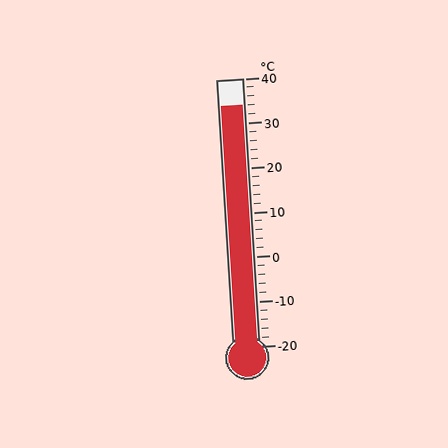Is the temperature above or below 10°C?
The temperature is above 10°C.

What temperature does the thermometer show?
The thermometer shows approximately 34°C.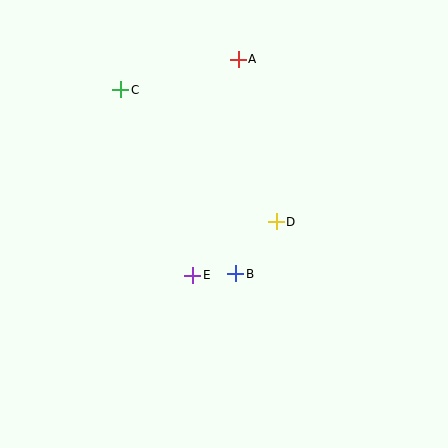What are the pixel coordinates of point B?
Point B is at (236, 274).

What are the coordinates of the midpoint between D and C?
The midpoint between D and C is at (198, 156).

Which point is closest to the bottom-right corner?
Point B is closest to the bottom-right corner.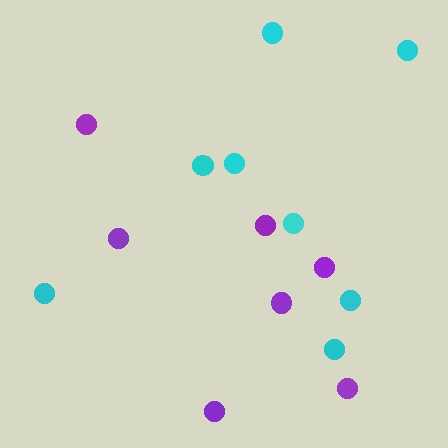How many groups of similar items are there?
There are 2 groups: one group of cyan circles (8) and one group of purple circles (7).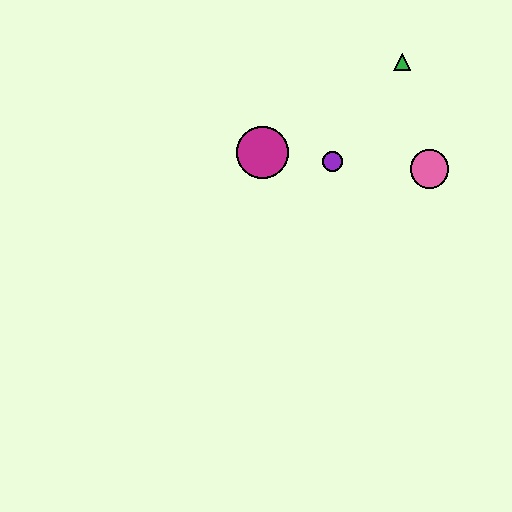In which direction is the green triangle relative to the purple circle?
The green triangle is above the purple circle.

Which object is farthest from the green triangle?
The magenta circle is farthest from the green triangle.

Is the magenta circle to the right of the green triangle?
No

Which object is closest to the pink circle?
The purple circle is closest to the pink circle.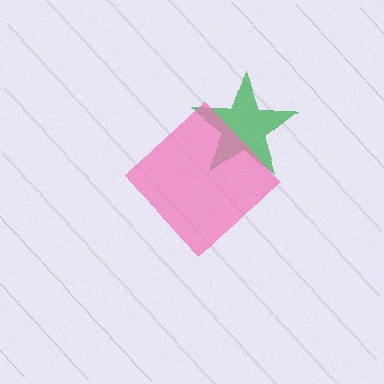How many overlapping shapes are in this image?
There are 2 overlapping shapes in the image.